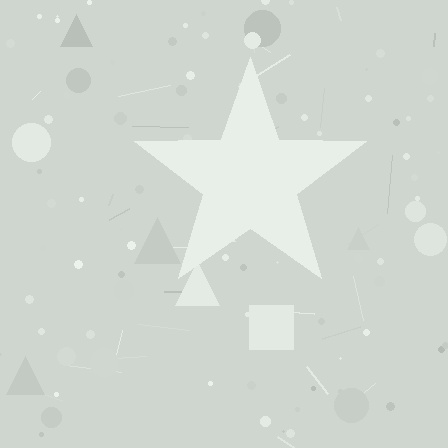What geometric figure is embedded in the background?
A star is embedded in the background.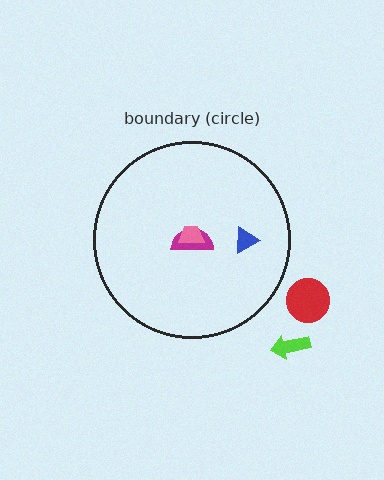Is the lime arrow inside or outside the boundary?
Outside.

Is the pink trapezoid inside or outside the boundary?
Inside.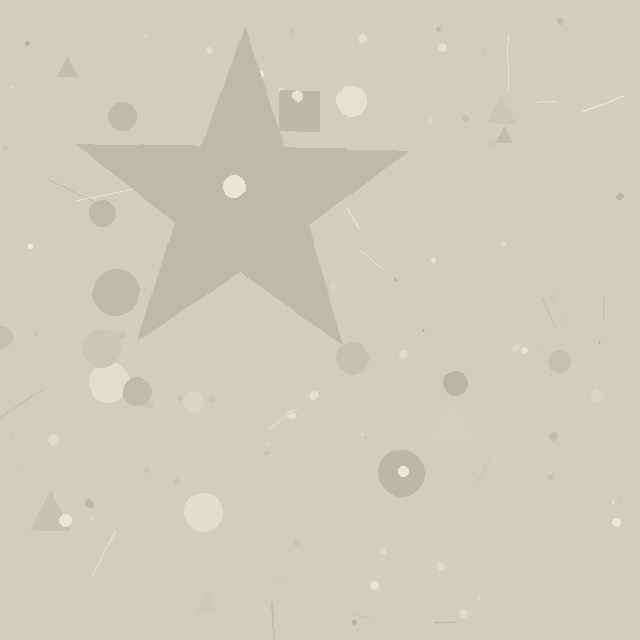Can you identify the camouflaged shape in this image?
The camouflaged shape is a star.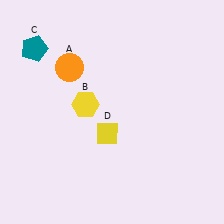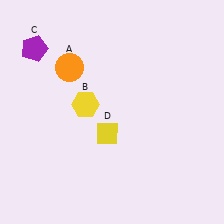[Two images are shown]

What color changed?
The pentagon (C) changed from teal in Image 1 to purple in Image 2.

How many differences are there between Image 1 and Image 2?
There is 1 difference between the two images.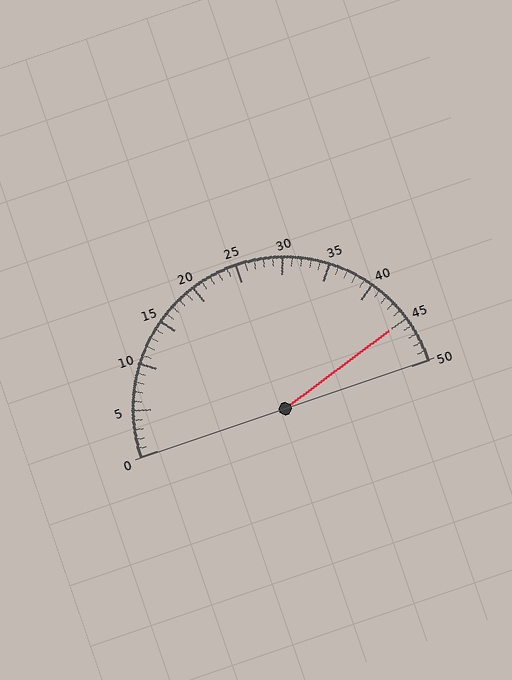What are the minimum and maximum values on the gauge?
The gauge ranges from 0 to 50.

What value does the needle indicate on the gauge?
The needle indicates approximately 45.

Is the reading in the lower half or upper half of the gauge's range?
The reading is in the upper half of the range (0 to 50).